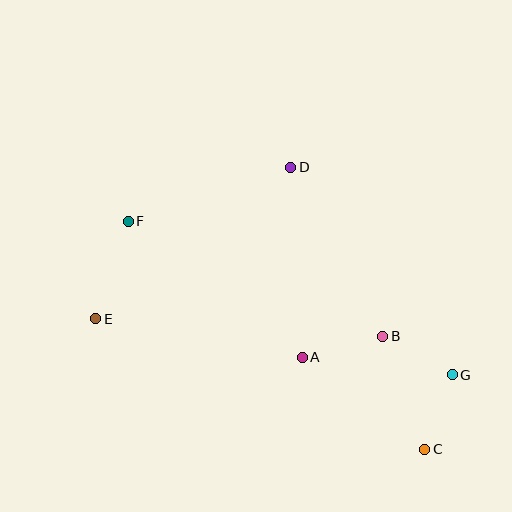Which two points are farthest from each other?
Points C and F are farthest from each other.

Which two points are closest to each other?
Points C and G are closest to each other.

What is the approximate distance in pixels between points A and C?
The distance between A and C is approximately 153 pixels.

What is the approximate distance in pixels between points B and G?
The distance between B and G is approximately 80 pixels.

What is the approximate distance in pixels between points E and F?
The distance between E and F is approximately 103 pixels.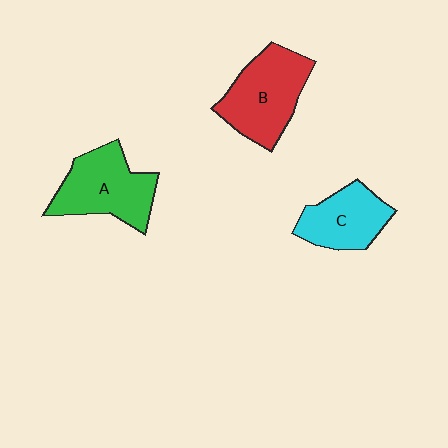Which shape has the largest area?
Shape B (red).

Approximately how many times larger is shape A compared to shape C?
Approximately 1.3 times.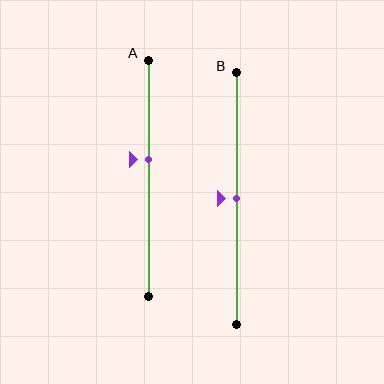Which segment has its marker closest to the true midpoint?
Segment B has its marker closest to the true midpoint.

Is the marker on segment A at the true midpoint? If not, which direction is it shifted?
No, the marker on segment A is shifted upward by about 8% of the segment length.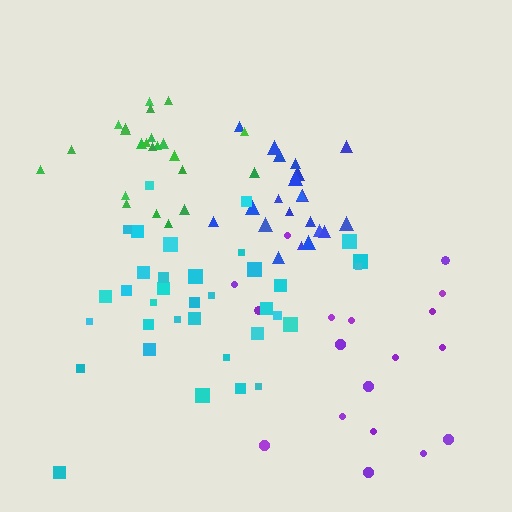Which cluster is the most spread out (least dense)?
Purple.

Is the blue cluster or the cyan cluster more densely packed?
Blue.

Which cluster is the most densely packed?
Blue.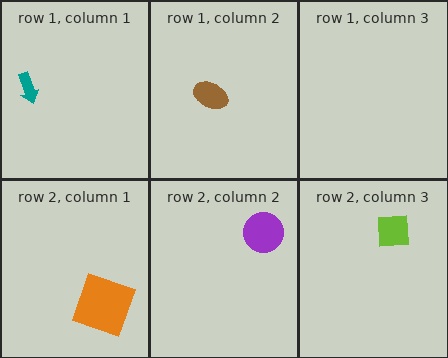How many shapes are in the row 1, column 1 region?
1.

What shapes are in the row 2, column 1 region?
The orange square.